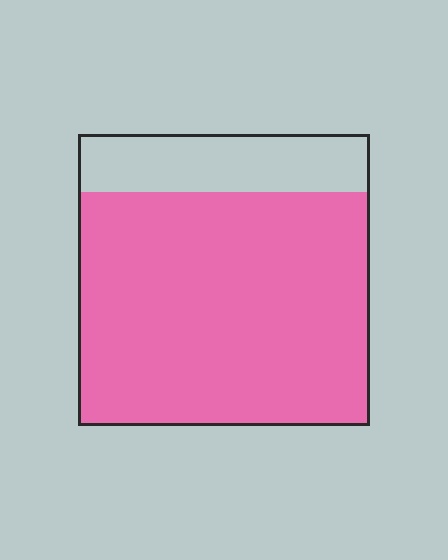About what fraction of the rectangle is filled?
About four fifths (4/5).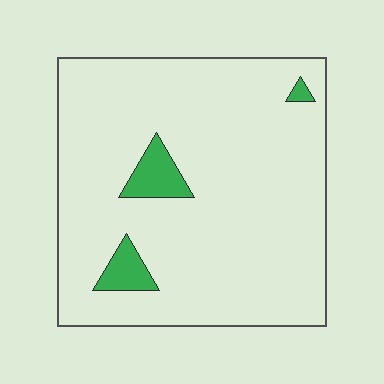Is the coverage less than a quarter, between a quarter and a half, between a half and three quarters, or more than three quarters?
Less than a quarter.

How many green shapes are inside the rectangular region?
3.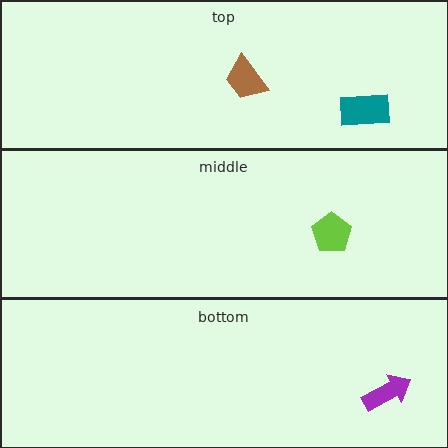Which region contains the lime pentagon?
The middle region.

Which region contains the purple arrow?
The bottom region.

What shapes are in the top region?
The teal rectangle, the brown trapezoid.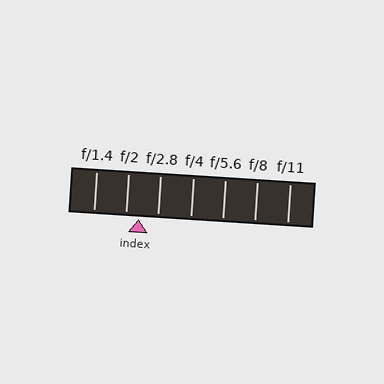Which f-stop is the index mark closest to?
The index mark is closest to f/2.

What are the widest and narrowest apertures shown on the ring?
The widest aperture shown is f/1.4 and the narrowest is f/11.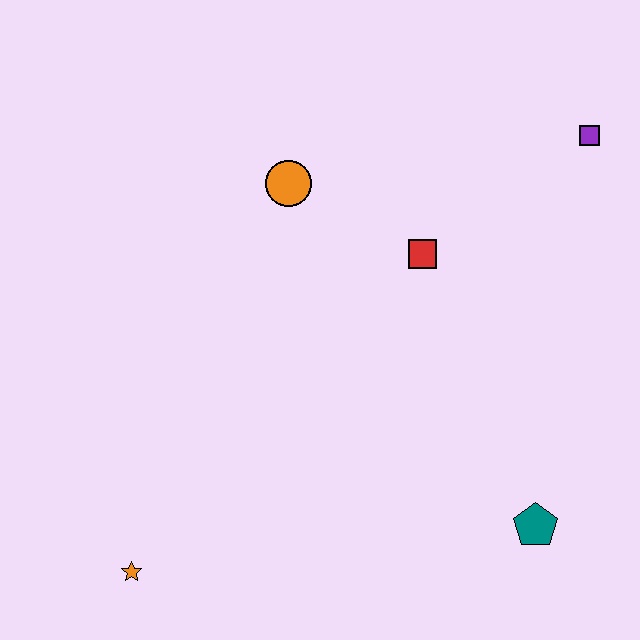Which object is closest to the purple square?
The red square is closest to the purple square.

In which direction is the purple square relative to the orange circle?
The purple square is to the right of the orange circle.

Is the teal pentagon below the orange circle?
Yes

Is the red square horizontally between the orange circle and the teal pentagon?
Yes